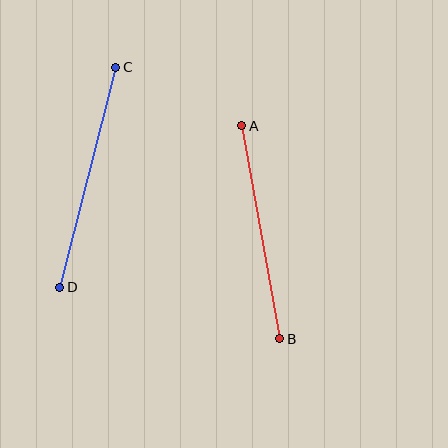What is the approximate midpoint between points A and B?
The midpoint is at approximately (261, 232) pixels.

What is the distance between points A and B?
The distance is approximately 216 pixels.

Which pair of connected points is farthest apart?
Points C and D are farthest apart.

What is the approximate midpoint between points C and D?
The midpoint is at approximately (88, 177) pixels.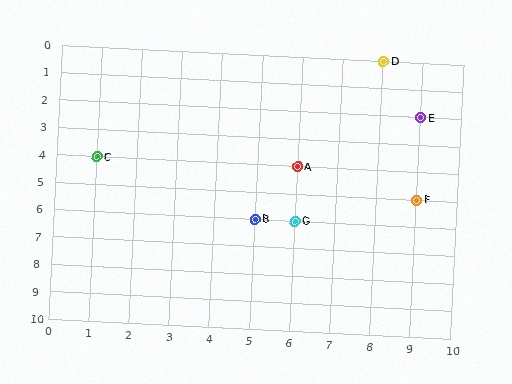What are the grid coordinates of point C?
Point C is at grid coordinates (1, 4).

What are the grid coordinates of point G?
Point G is at grid coordinates (6, 6).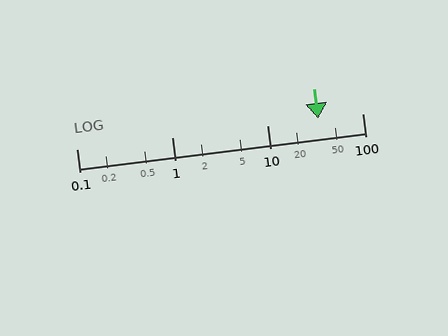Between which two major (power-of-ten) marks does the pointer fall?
The pointer is between 10 and 100.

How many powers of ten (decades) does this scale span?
The scale spans 3 decades, from 0.1 to 100.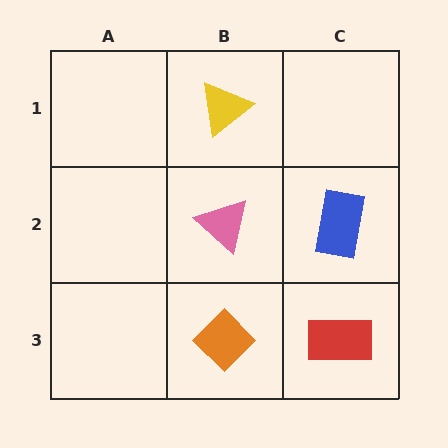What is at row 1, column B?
A yellow triangle.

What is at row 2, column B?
A pink triangle.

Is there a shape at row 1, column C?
No, that cell is empty.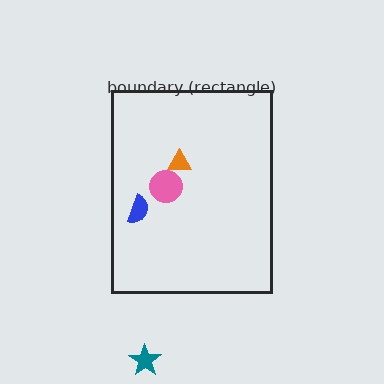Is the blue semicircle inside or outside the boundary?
Inside.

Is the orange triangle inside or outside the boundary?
Inside.